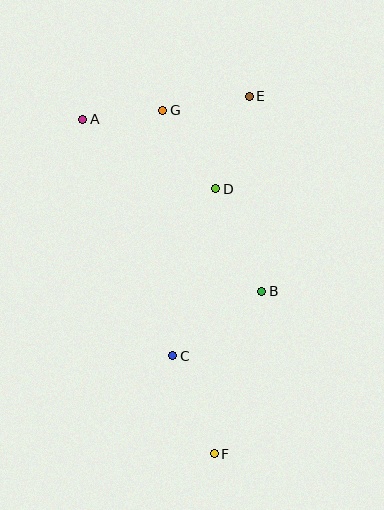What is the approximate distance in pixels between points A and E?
The distance between A and E is approximately 168 pixels.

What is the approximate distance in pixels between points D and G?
The distance between D and G is approximately 94 pixels.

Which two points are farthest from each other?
Points A and F are farthest from each other.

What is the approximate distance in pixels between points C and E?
The distance between C and E is approximately 270 pixels.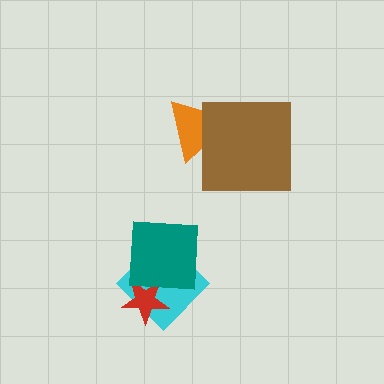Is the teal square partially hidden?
No, no other shape covers it.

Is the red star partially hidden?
Yes, it is partially covered by another shape.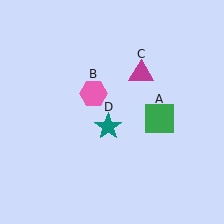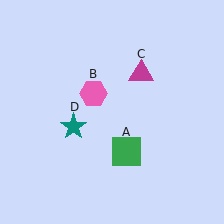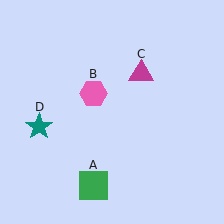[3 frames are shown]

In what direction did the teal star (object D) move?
The teal star (object D) moved left.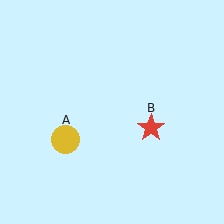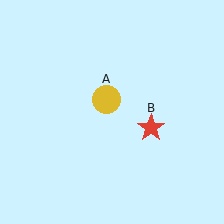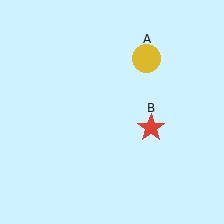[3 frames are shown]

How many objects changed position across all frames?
1 object changed position: yellow circle (object A).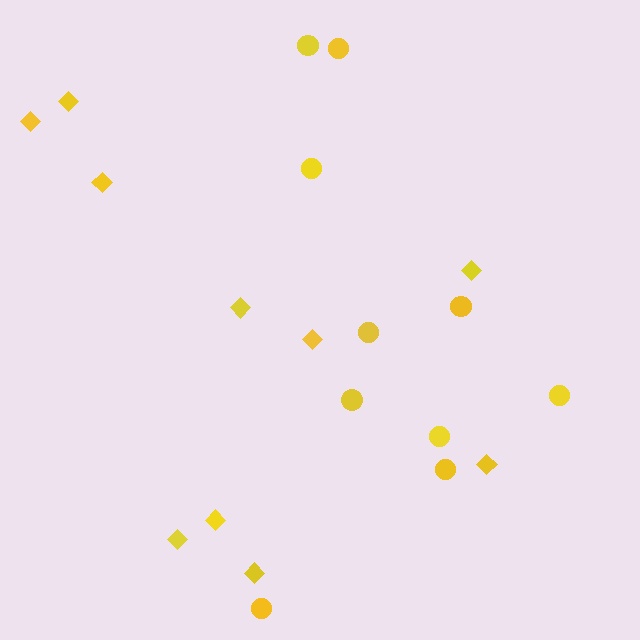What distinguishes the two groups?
There are 2 groups: one group of diamonds (10) and one group of circles (10).